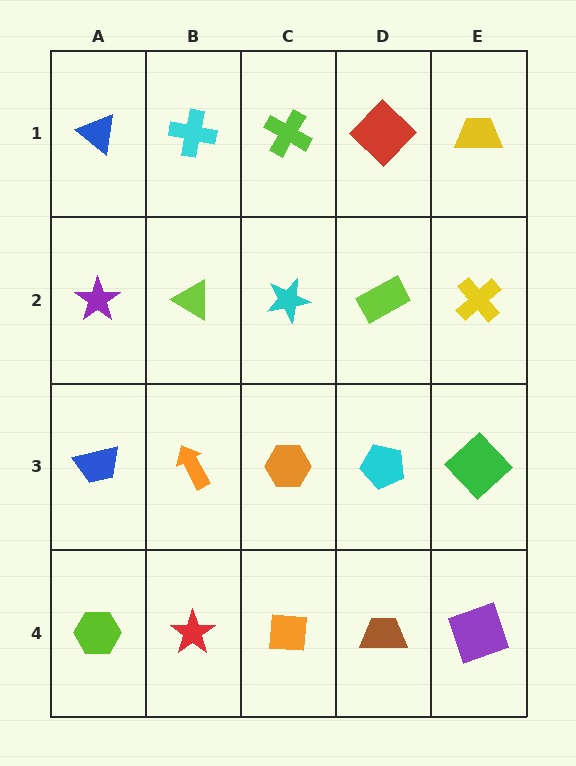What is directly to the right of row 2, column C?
A lime rectangle.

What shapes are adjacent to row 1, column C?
A cyan star (row 2, column C), a cyan cross (row 1, column B), a red diamond (row 1, column D).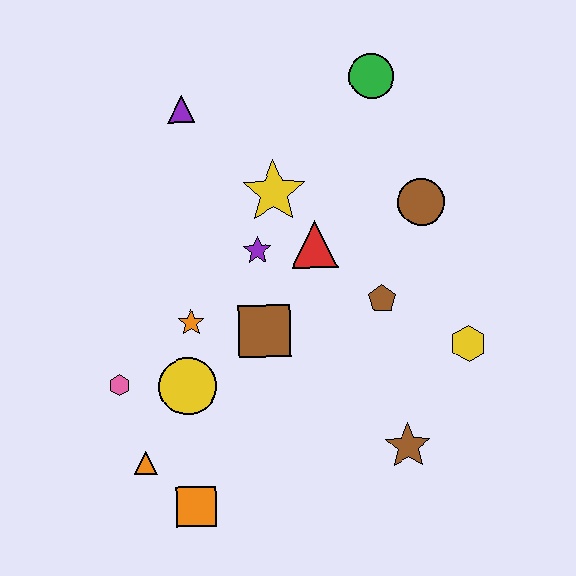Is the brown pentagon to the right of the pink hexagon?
Yes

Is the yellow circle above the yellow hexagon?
No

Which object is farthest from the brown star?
The purple triangle is farthest from the brown star.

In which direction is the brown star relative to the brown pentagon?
The brown star is below the brown pentagon.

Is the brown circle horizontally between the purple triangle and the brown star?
No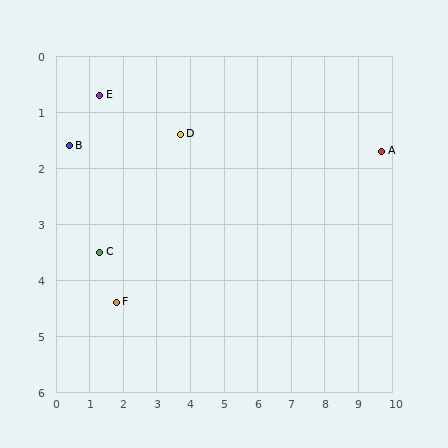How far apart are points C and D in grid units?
Points C and D are about 3.2 grid units apart.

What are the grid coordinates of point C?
Point C is at approximately (1.3, 3.5).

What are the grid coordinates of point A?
Point A is at approximately (9.7, 1.7).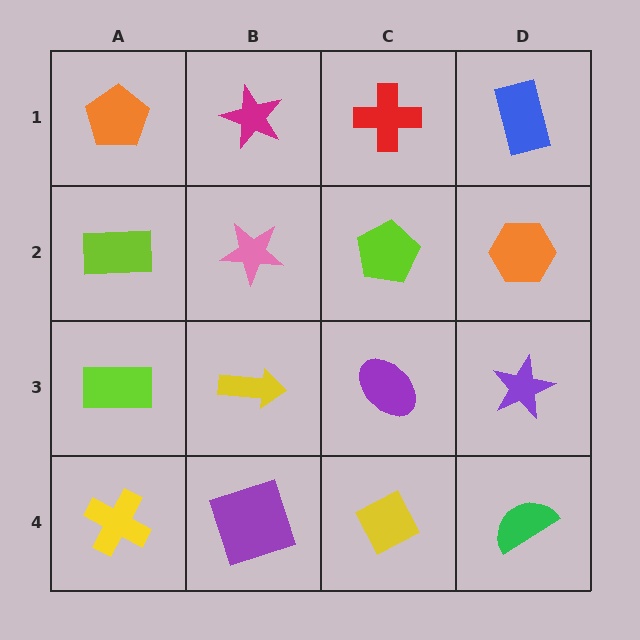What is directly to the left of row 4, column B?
A yellow cross.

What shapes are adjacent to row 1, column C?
A lime pentagon (row 2, column C), a magenta star (row 1, column B), a blue rectangle (row 1, column D).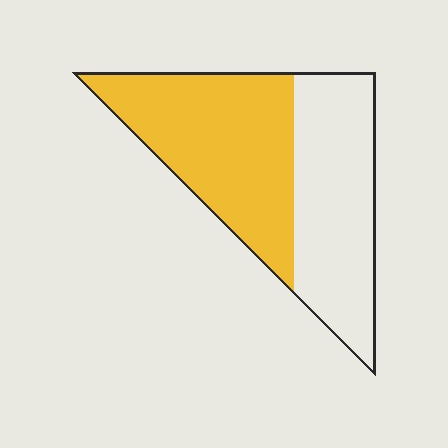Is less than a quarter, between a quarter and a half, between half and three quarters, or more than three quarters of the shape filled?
Between half and three quarters.